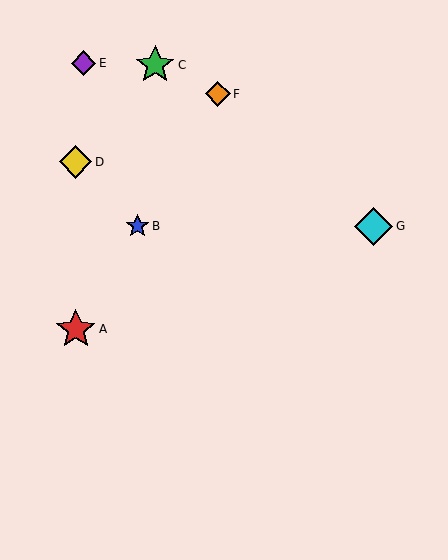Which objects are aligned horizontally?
Objects B, G are aligned horizontally.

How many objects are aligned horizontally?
2 objects (B, G) are aligned horizontally.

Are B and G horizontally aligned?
Yes, both are at y≈226.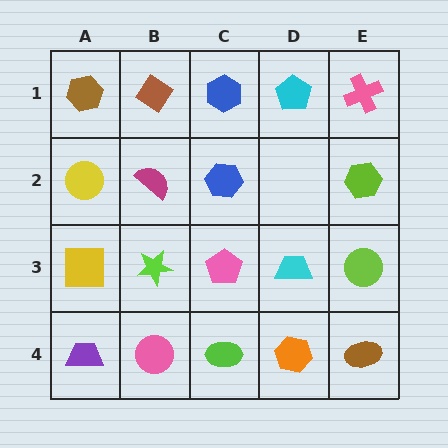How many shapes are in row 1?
5 shapes.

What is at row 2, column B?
A magenta semicircle.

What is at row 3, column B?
A lime star.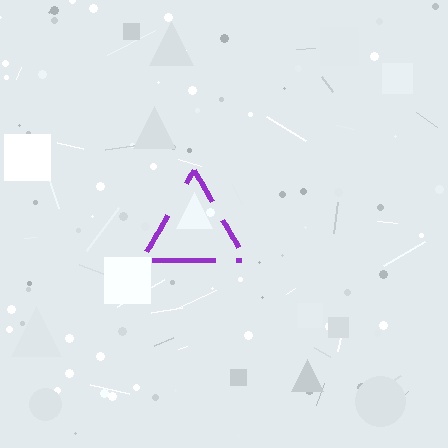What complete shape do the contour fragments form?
The contour fragments form a triangle.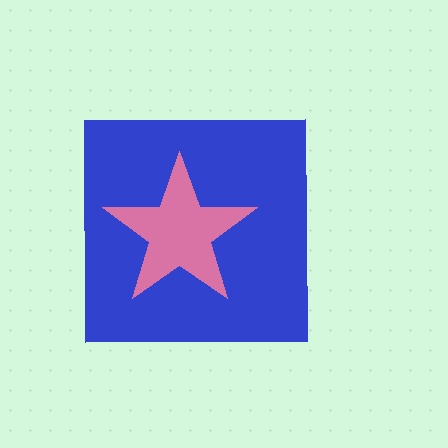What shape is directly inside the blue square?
The pink star.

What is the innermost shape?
The pink star.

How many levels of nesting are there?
2.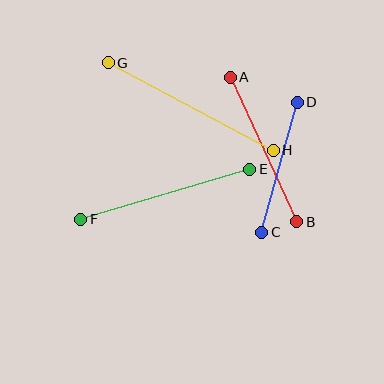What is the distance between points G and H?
The distance is approximately 187 pixels.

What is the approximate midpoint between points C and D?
The midpoint is at approximately (280, 167) pixels.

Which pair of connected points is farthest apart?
Points G and H are farthest apart.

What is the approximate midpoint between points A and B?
The midpoint is at approximately (263, 150) pixels.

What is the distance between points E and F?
The distance is approximately 176 pixels.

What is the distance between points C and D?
The distance is approximately 135 pixels.